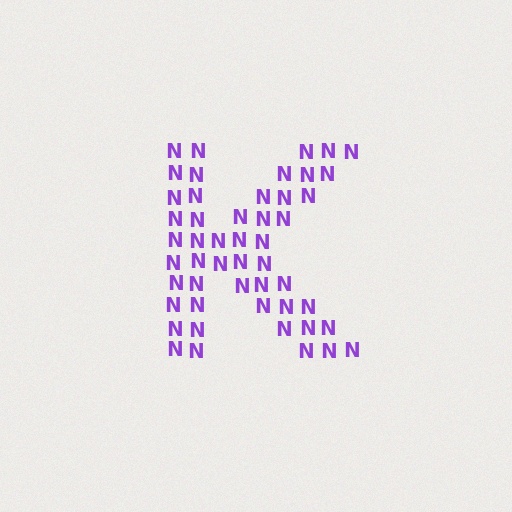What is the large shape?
The large shape is the letter K.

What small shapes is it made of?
It is made of small letter N's.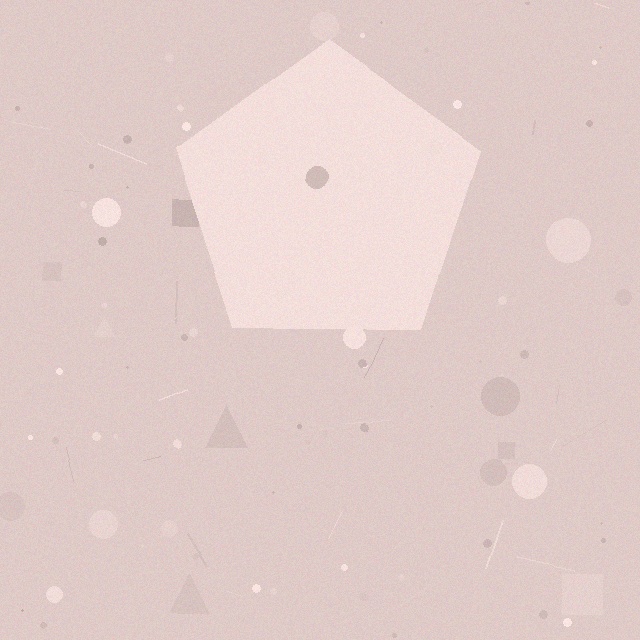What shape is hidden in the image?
A pentagon is hidden in the image.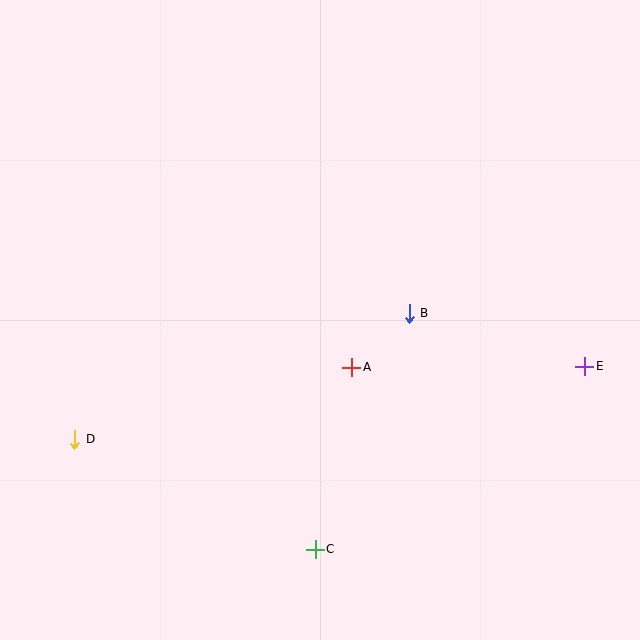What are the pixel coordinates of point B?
Point B is at (409, 313).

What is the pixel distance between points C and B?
The distance between C and B is 254 pixels.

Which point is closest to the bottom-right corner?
Point E is closest to the bottom-right corner.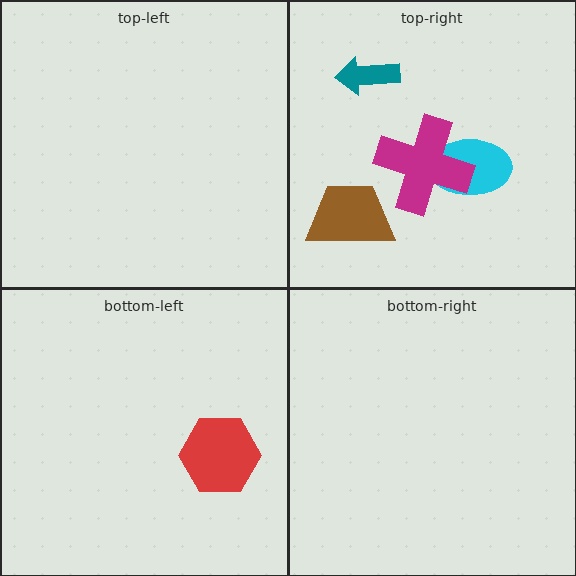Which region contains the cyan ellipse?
The top-right region.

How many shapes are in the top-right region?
4.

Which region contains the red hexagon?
The bottom-left region.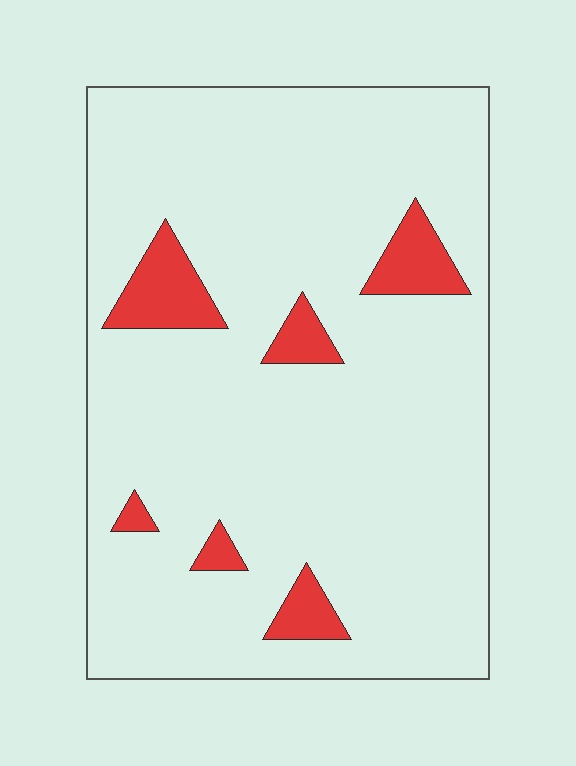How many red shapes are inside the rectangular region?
6.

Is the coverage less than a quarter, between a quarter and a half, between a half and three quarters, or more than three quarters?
Less than a quarter.